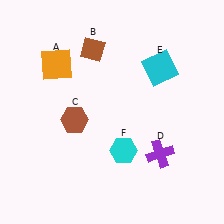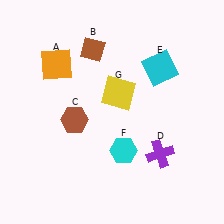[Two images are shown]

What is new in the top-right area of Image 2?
A yellow square (G) was added in the top-right area of Image 2.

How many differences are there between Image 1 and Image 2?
There is 1 difference between the two images.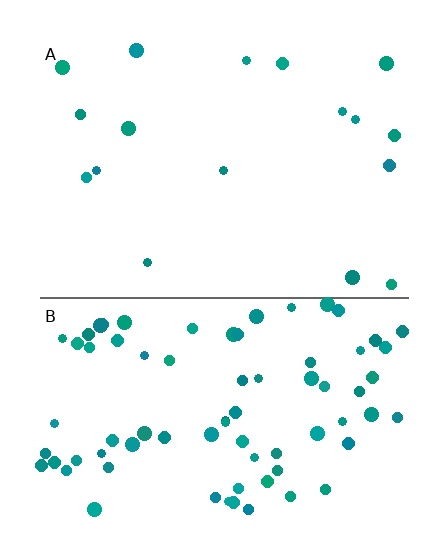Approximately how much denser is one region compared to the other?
Approximately 4.2× — region B over region A.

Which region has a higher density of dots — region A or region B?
B (the bottom).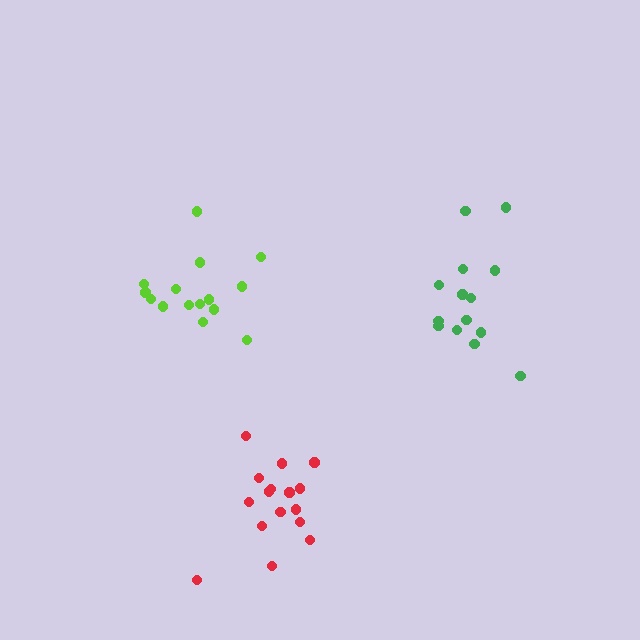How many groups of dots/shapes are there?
There are 3 groups.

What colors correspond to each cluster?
The clusters are colored: green, red, lime.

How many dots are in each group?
Group 1: 14 dots, Group 2: 16 dots, Group 3: 15 dots (45 total).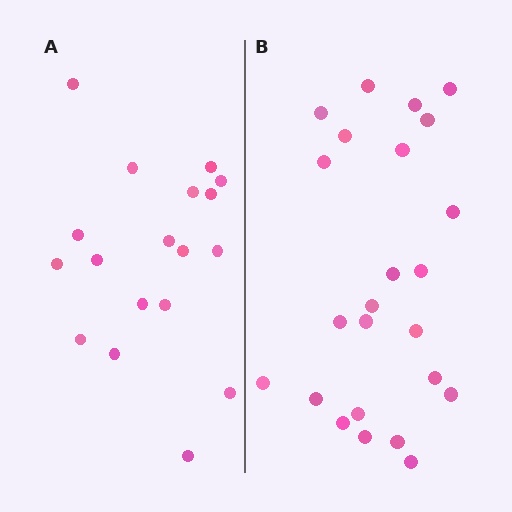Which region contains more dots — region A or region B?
Region B (the right region) has more dots.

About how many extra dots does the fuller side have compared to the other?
Region B has about 6 more dots than region A.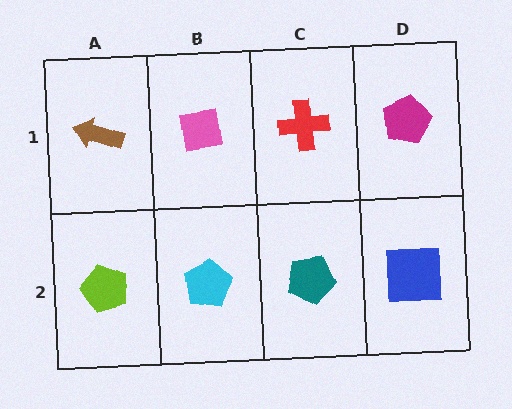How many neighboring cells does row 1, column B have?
3.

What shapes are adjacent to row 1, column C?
A teal pentagon (row 2, column C), a pink square (row 1, column B), a magenta pentagon (row 1, column D).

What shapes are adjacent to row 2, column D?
A magenta pentagon (row 1, column D), a teal pentagon (row 2, column C).